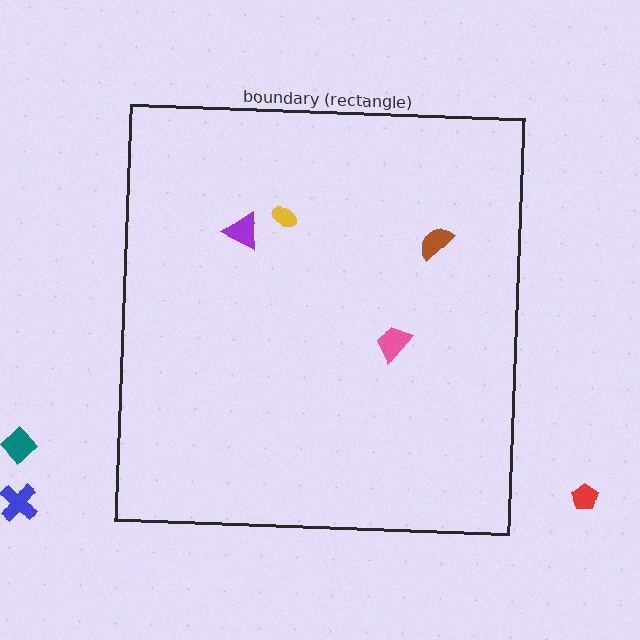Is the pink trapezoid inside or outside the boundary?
Inside.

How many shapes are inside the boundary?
4 inside, 3 outside.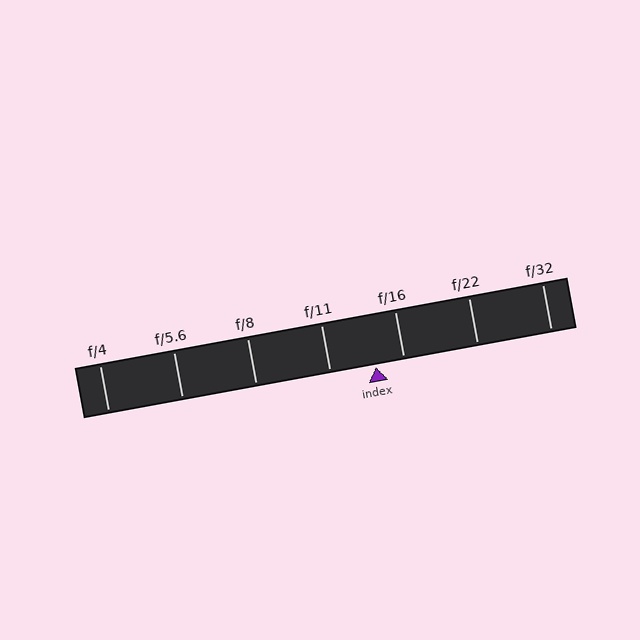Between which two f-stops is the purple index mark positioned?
The index mark is between f/11 and f/16.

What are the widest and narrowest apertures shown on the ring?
The widest aperture shown is f/4 and the narrowest is f/32.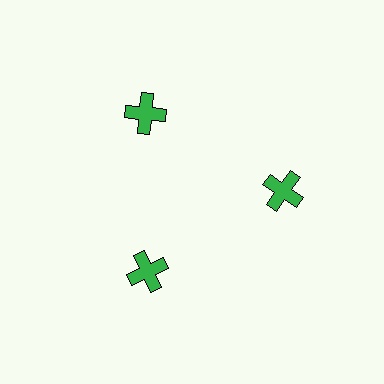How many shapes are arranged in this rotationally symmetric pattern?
There are 3 shapes, arranged in 3 groups of 1.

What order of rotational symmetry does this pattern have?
This pattern has 3-fold rotational symmetry.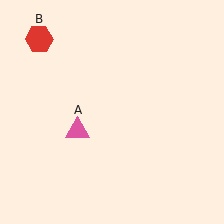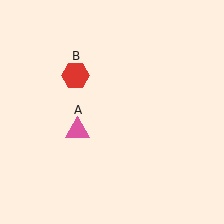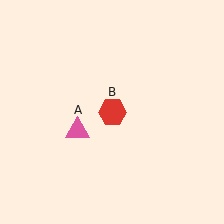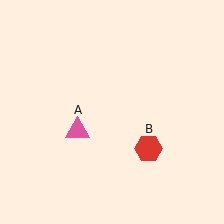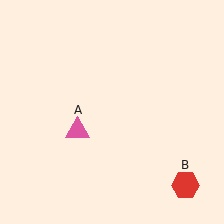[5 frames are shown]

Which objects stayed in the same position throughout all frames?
Pink triangle (object A) remained stationary.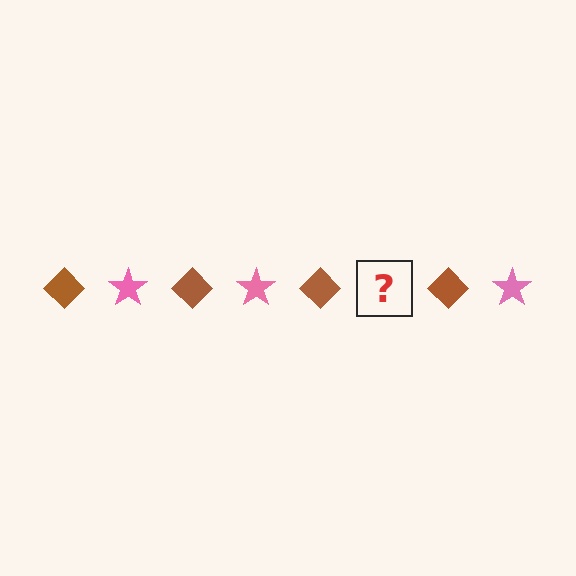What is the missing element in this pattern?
The missing element is a pink star.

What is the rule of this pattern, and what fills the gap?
The rule is that the pattern alternates between brown diamond and pink star. The gap should be filled with a pink star.